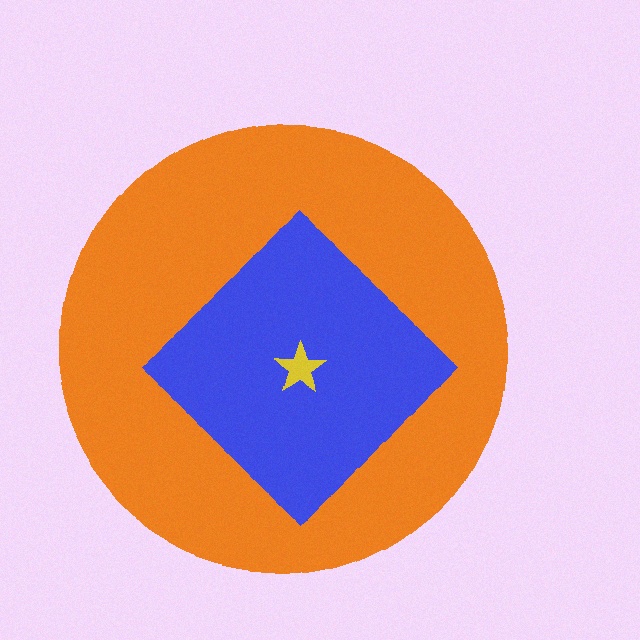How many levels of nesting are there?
3.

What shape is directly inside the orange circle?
The blue diamond.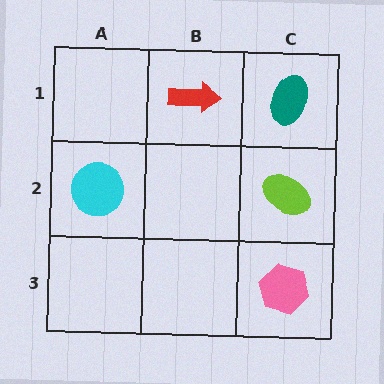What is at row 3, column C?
A pink hexagon.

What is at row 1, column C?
A teal ellipse.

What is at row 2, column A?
A cyan circle.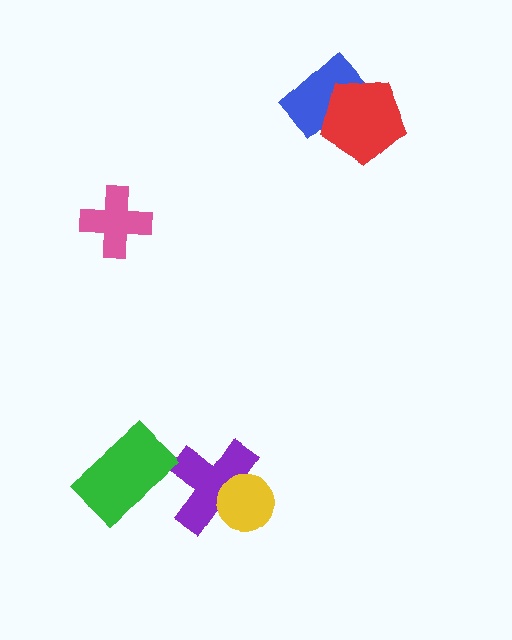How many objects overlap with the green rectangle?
0 objects overlap with the green rectangle.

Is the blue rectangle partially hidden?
Yes, it is partially covered by another shape.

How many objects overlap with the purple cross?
1 object overlaps with the purple cross.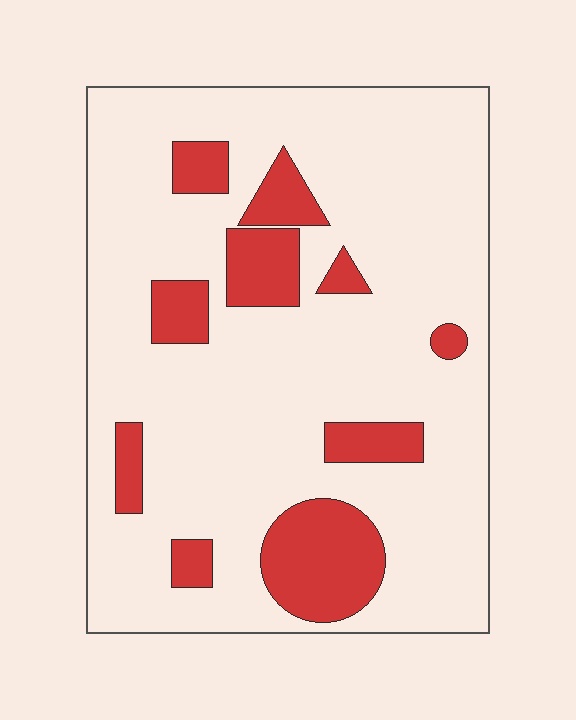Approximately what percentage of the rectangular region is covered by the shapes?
Approximately 20%.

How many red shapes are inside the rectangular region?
10.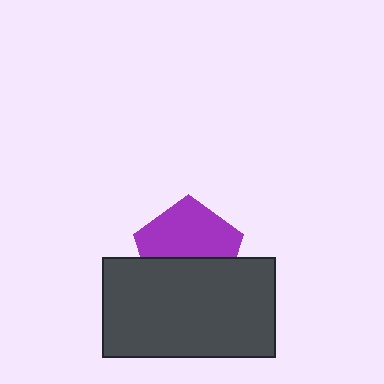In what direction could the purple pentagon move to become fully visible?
The purple pentagon could move up. That would shift it out from behind the dark gray rectangle entirely.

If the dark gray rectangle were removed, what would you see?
You would see the complete purple pentagon.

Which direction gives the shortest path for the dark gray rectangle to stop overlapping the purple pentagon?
Moving down gives the shortest separation.